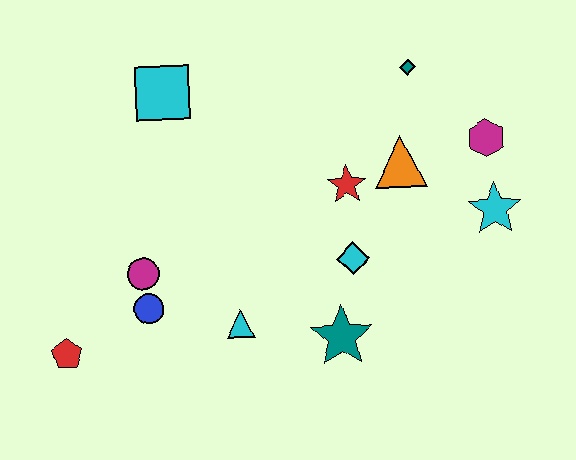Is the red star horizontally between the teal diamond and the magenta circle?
Yes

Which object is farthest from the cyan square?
The cyan star is farthest from the cyan square.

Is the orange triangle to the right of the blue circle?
Yes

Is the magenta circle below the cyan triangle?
No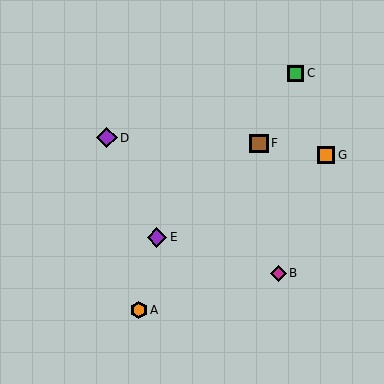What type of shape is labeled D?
Shape D is a purple diamond.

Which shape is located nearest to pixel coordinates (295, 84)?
The green square (labeled C) at (296, 73) is nearest to that location.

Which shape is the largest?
The purple diamond (labeled D) is the largest.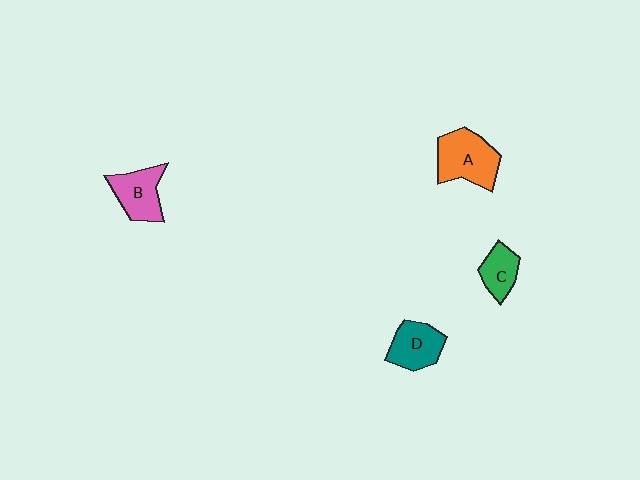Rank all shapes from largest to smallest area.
From largest to smallest: A (orange), B (pink), D (teal), C (green).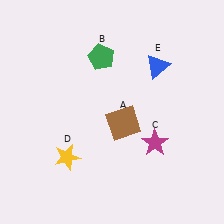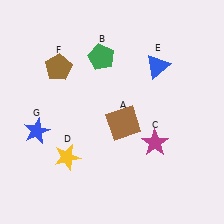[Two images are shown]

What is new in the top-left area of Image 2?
A brown pentagon (F) was added in the top-left area of Image 2.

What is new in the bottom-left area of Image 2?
A blue star (G) was added in the bottom-left area of Image 2.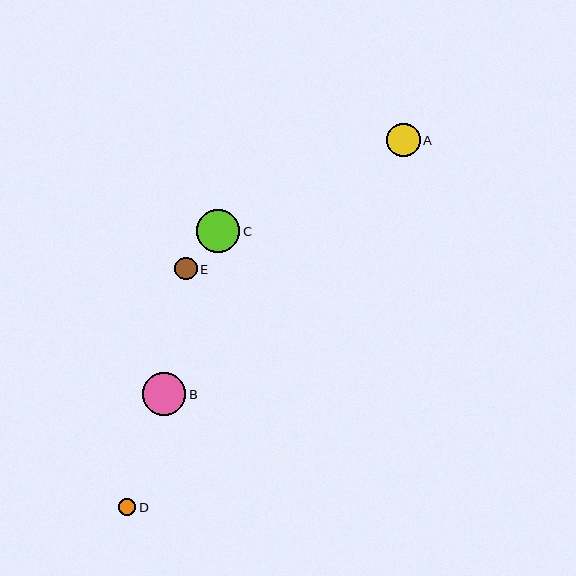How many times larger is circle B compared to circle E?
Circle B is approximately 2.0 times the size of circle E.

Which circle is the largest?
Circle B is the largest with a size of approximately 43 pixels.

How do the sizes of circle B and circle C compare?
Circle B and circle C are approximately the same size.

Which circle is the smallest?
Circle D is the smallest with a size of approximately 17 pixels.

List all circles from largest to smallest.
From largest to smallest: B, C, A, E, D.